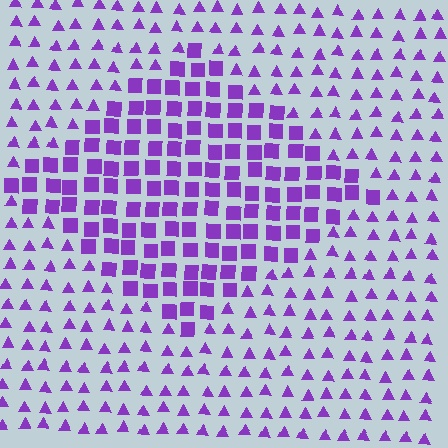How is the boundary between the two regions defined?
The boundary is defined by a change in element shape: squares inside vs. triangles outside. All elements share the same color and spacing.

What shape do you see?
I see a diamond.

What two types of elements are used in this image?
The image uses squares inside the diamond region and triangles outside it.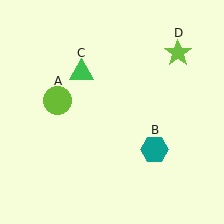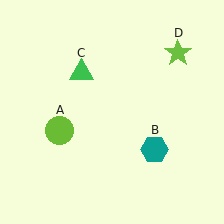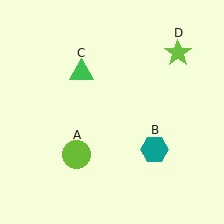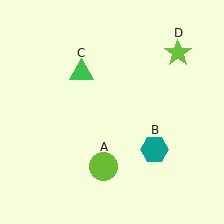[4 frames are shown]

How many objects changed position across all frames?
1 object changed position: lime circle (object A).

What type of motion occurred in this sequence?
The lime circle (object A) rotated counterclockwise around the center of the scene.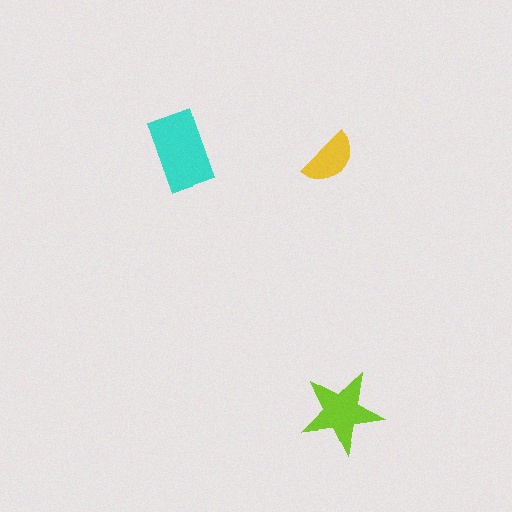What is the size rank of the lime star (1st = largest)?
2nd.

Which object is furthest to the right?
The lime star is rightmost.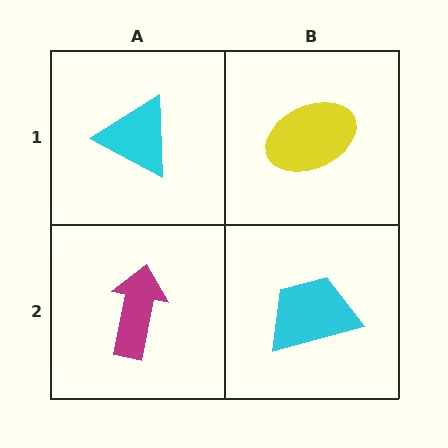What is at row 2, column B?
A cyan trapezoid.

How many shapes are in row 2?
2 shapes.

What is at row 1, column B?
A yellow ellipse.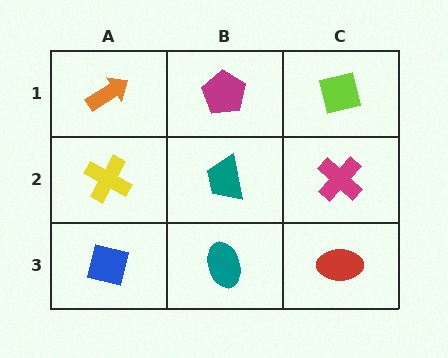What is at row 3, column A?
A blue square.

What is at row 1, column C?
A lime square.